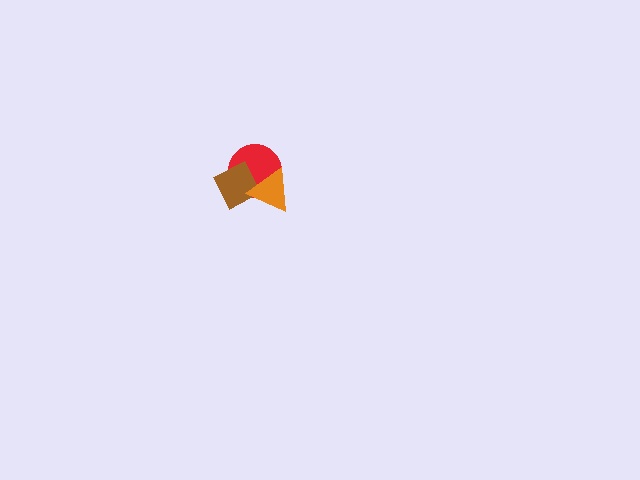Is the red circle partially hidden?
Yes, it is partially covered by another shape.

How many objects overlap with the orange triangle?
2 objects overlap with the orange triangle.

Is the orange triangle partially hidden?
No, no other shape covers it.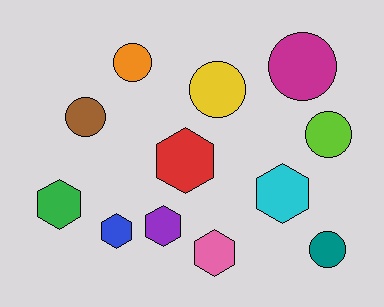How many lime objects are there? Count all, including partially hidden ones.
There is 1 lime object.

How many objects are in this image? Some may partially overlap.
There are 12 objects.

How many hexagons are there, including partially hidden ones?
There are 6 hexagons.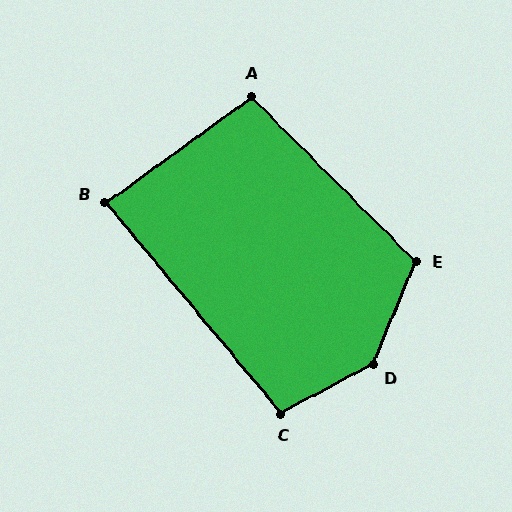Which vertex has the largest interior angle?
D, at approximately 140 degrees.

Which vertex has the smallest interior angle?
B, at approximately 86 degrees.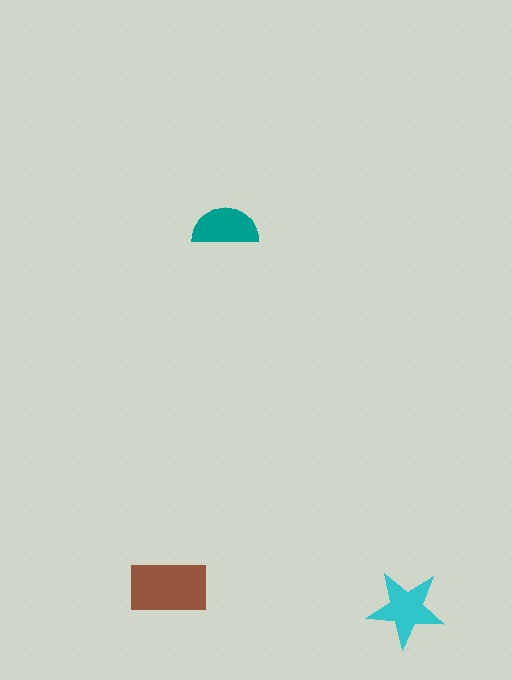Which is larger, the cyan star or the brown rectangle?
The brown rectangle.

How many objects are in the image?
There are 3 objects in the image.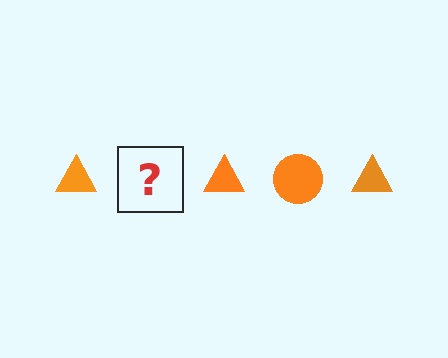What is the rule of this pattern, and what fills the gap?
The rule is that the pattern cycles through triangle, circle shapes in orange. The gap should be filled with an orange circle.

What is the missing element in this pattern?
The missing element is an orange circle.